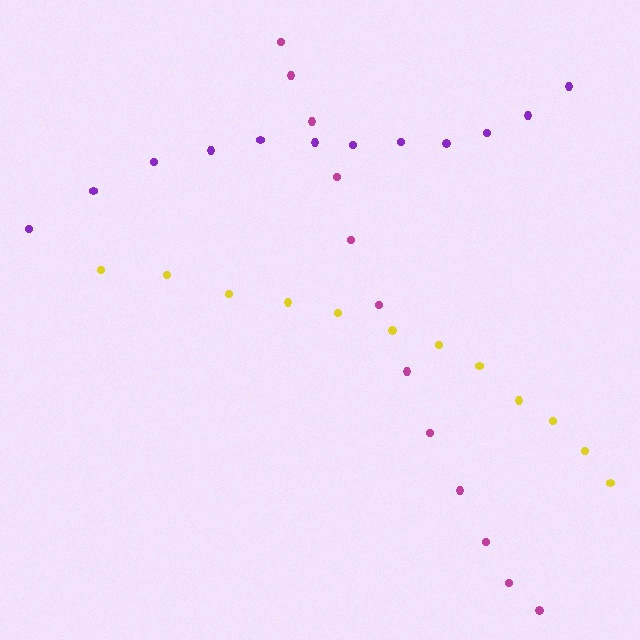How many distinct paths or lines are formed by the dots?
There are 3 distinct paths.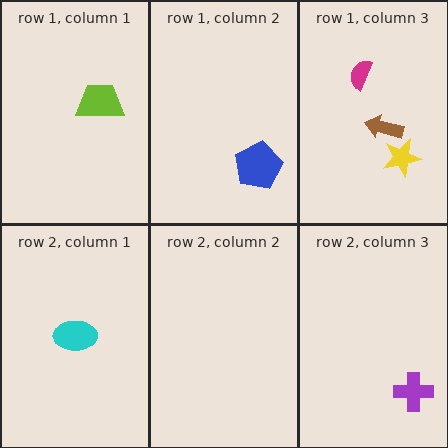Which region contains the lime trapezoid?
The row 1, column 1 region.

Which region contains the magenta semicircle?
The row 1, column 3 region.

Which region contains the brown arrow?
The row 1, column 3 region.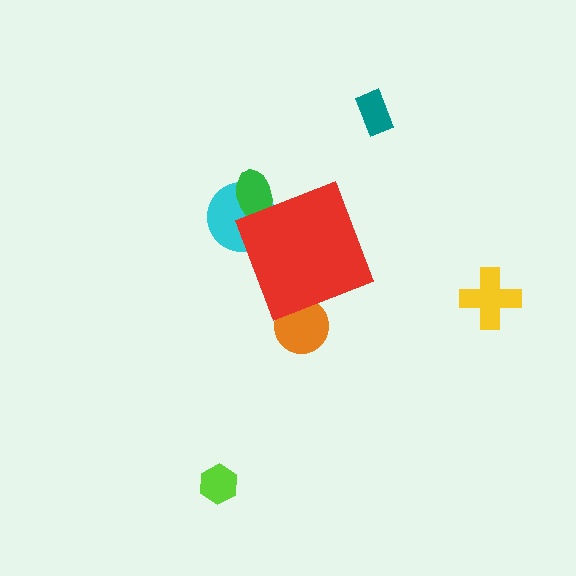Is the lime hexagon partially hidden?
No, the lime hexagon is fully visible.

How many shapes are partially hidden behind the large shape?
3 shapes are partially hidden.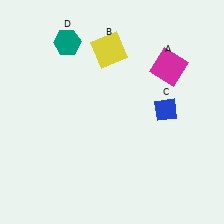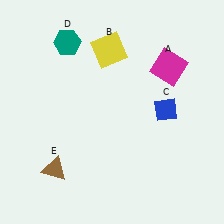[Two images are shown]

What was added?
A brown triangle (E) was added in Image 2.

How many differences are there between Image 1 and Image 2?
There is 1 difference between the two images.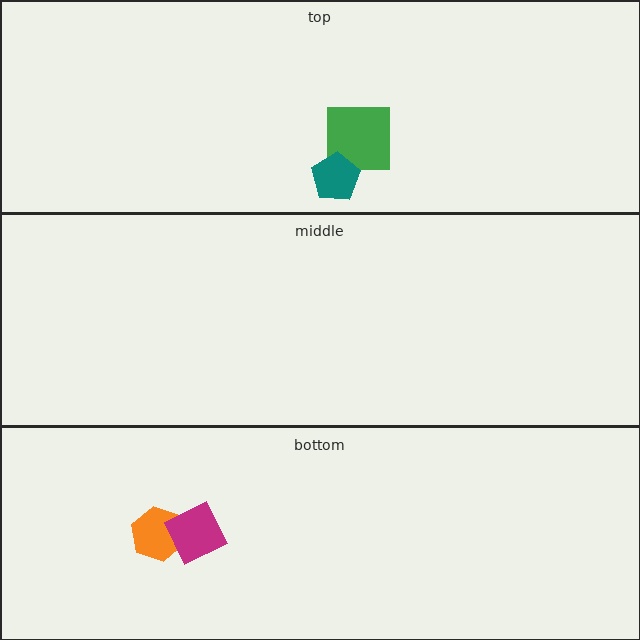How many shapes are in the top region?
2.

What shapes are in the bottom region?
The orange hexagon, the magenta diamond.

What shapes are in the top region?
The green square, the teal pentagon.